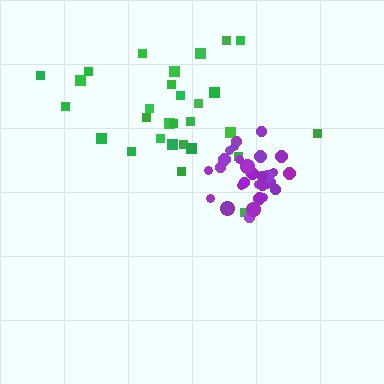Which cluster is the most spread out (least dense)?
Green.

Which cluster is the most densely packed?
Purple.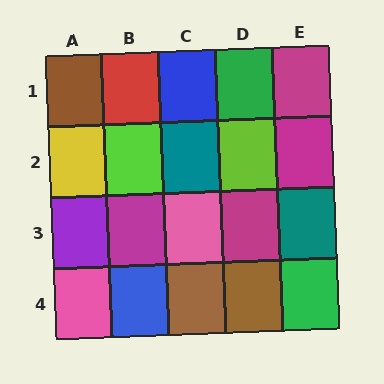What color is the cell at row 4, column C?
Brown.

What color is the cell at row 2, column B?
Lime.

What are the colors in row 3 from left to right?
Purple, magenta, pink, magenta, teal.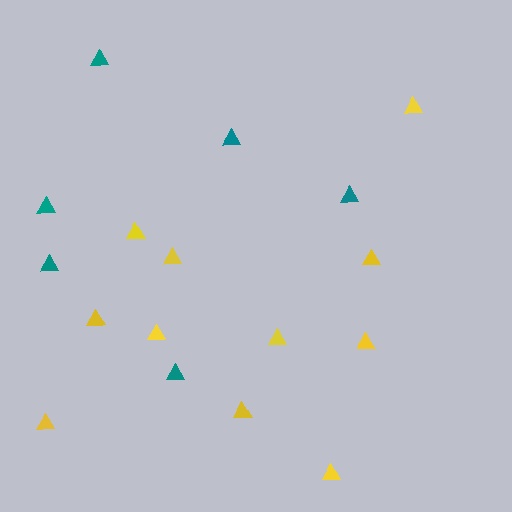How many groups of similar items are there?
There are 2 groups: one group of yellow triangles (11) and one group of teal triangles (6).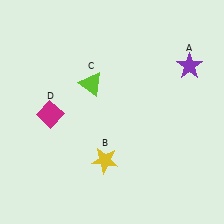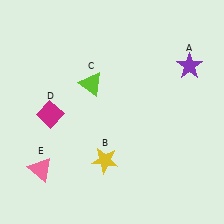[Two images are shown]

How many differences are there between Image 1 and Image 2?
There is 1 difference between the two images.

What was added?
A pink triangle (E) was added in Image 2.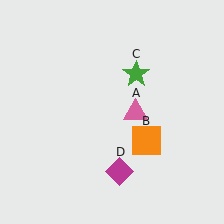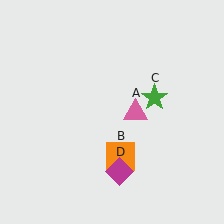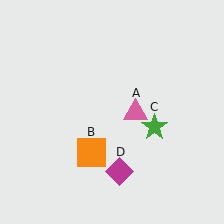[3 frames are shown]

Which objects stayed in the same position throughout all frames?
Pink triangle (object A) and magenta diamond (object D) remained stationary.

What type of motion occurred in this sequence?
The orange square (object B), green star (object C) rotated clockwise around the center of the scene.